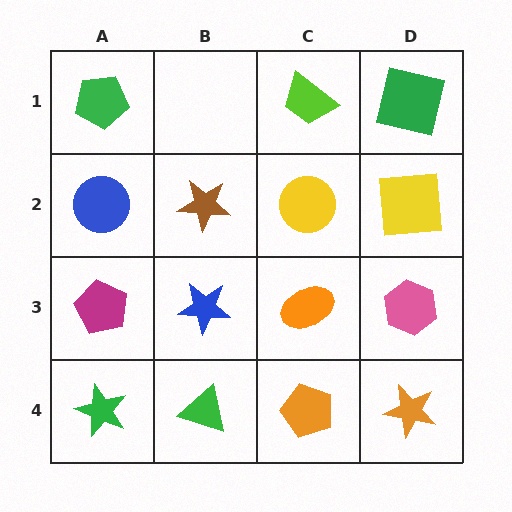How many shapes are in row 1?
3 shapes.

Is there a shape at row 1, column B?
No, that cell is empty.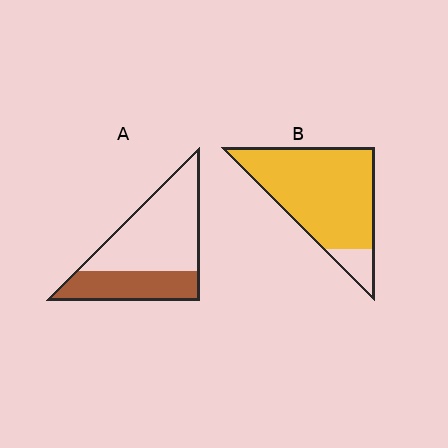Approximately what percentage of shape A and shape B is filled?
A is approximately 35% and B is approximately 90%.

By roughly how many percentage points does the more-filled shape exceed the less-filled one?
By roughly 55 percentage points (B over A).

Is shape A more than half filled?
No.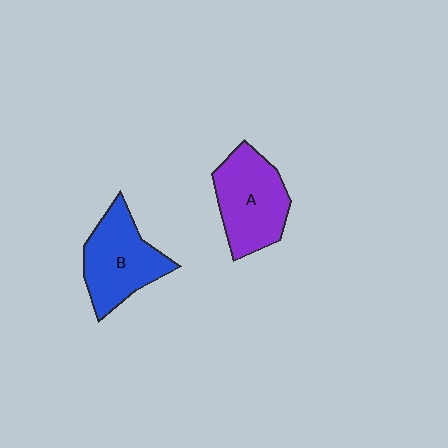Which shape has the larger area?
Shape A (purple).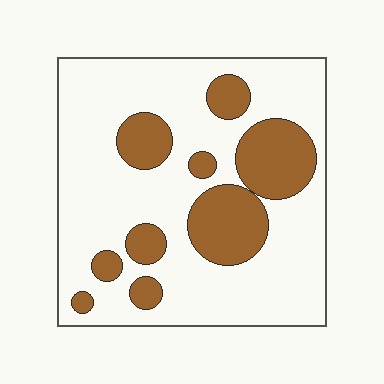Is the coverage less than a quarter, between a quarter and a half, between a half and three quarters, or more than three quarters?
Between a quarter and a half.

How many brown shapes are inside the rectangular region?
9.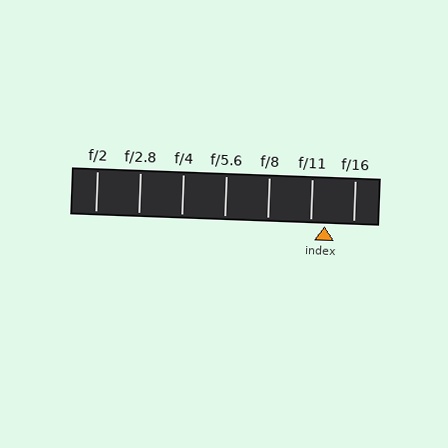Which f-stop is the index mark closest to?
The index mark is closest to f/11.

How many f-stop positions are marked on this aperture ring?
There are 7 f-stop positions marked.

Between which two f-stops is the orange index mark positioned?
The index mark is between f/11 and f/16.